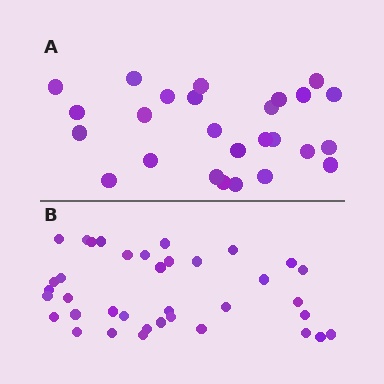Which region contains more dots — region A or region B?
Region B (the bottom region) has more dots.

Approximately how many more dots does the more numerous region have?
Region B has roughly 12 or so more dots than region A.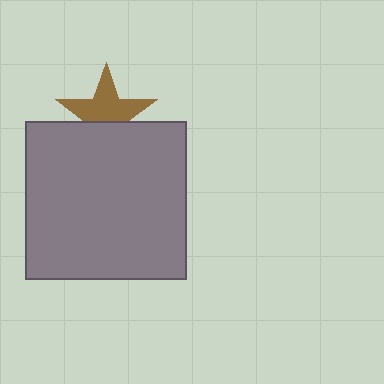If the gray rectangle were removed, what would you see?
You would see the complete brown star.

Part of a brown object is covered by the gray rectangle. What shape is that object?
It is a star.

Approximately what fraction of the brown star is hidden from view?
Roughly 39% of the brown star is hidden behind the gray rectangle.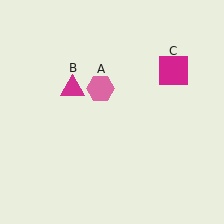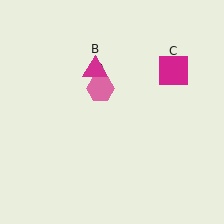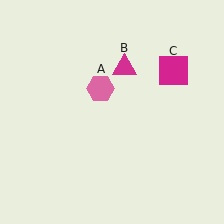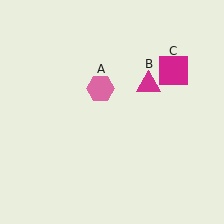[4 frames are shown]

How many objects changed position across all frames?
1 object changed position: magenta triangle (object B).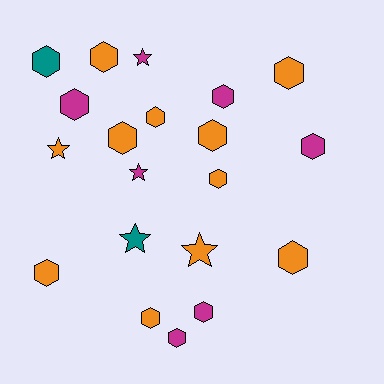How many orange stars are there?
There are 2 orange stars.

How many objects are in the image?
There are 20 objects.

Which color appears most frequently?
Orange, with 11 objects.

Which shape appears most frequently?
Hexagon, with 15 objects.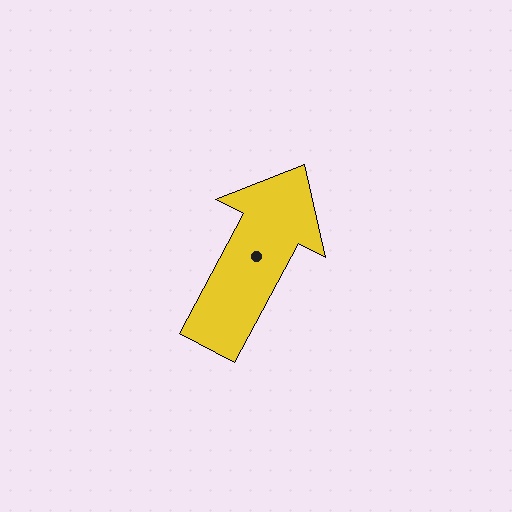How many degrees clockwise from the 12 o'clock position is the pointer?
Approximately 28 degrees.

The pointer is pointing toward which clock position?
Roughly 1 o'clock.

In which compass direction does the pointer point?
Northeast.